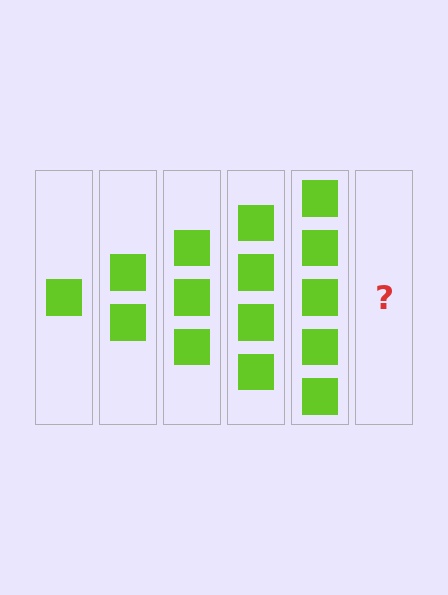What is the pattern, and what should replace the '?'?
The pattern is that each step adds one more square. The '?' should be 6 squares.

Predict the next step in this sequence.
The next step is 6 squares.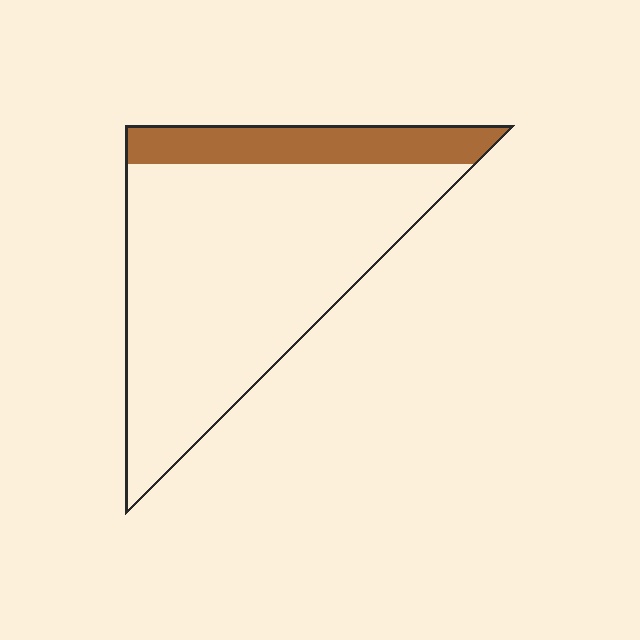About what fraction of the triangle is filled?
About one fifth (1/5).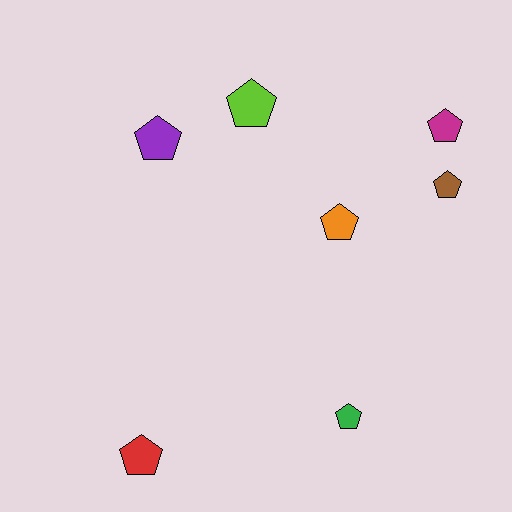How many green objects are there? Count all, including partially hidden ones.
There is 1 green object.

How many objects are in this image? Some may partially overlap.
There are 7 objects.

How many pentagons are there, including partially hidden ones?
There are 7 pentagons.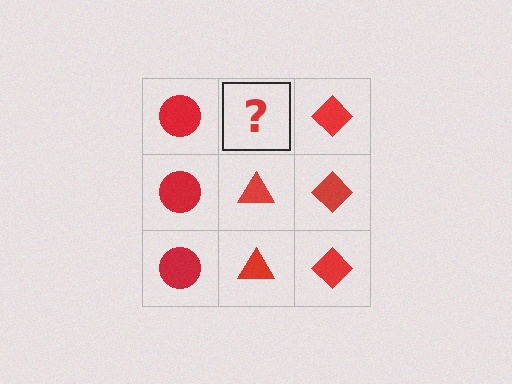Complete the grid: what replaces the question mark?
The question mark should be replaced with a red triangle.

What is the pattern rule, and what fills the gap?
The rule is that each column has a consistent shape. The gap should be filled with a red triangle.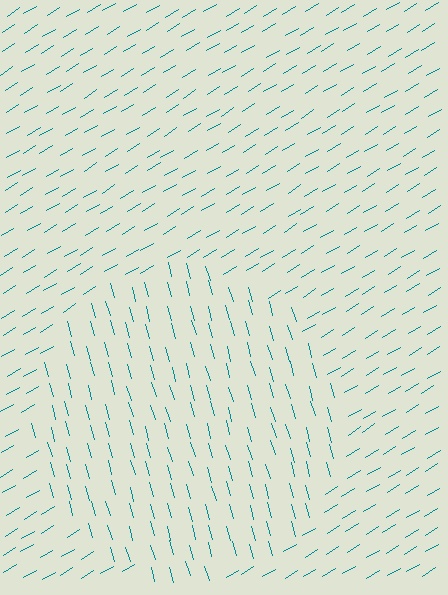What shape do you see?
I see a circle.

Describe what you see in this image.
The image is filled with small teal line segments. A circle region in the image has lines oriented differently from the surrounding lines, creating a visible texture boundary.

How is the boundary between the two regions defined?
The boundary is defined purely by a change in line orientation (approximately 75 degrees difference). All lines are the same color and thickness.